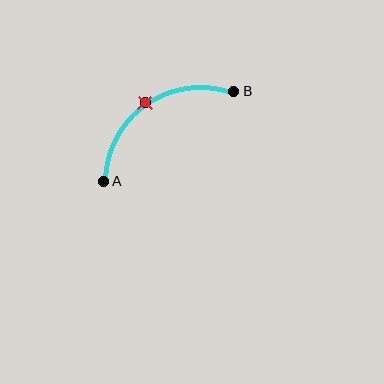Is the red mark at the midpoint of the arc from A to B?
Yes. The red mark lies on the arc at equal arc-length from both A and B — it is the arc midpoint.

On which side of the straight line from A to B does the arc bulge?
The arc bulges above and to the left of the straight line connecting A and B.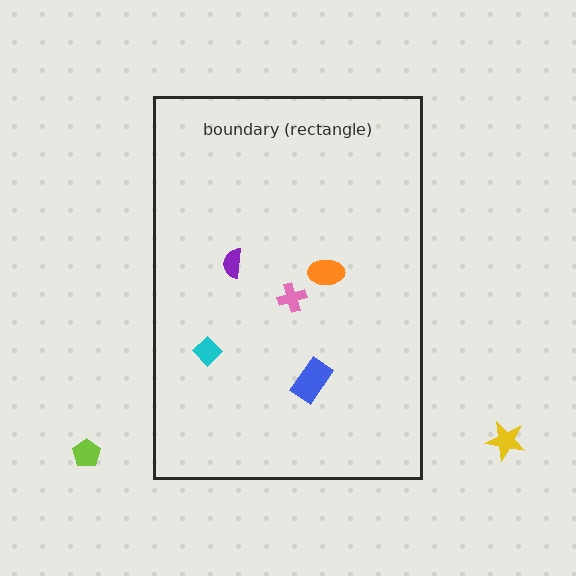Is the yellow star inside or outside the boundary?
Outside.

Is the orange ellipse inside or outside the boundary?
Inside.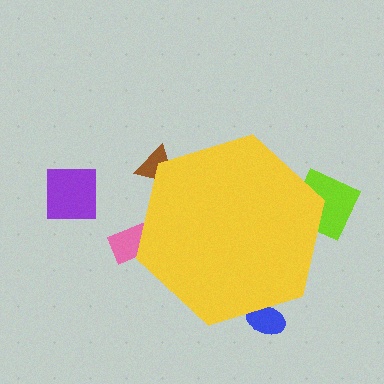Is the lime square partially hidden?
Yes, the lime square is partially hidden behind the yellow hexagon.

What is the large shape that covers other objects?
A yellow hexagon.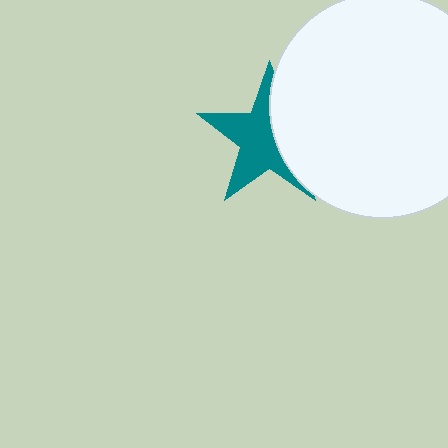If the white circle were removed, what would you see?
You would see the complete teal star.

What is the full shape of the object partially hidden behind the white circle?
The partially hidden object is a teal star.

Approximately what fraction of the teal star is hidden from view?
Roughly 40% of the teal star is hidden behind the white circle.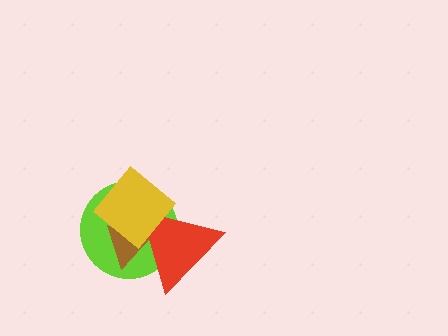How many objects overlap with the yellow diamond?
3 objects overlap with the yellow diamond.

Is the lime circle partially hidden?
Yes, it is partially covered by another shape.